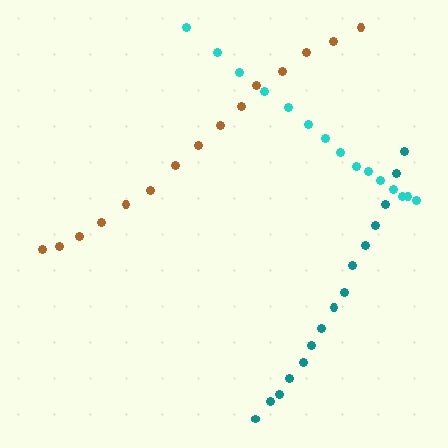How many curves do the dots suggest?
There are 3 distinct paths.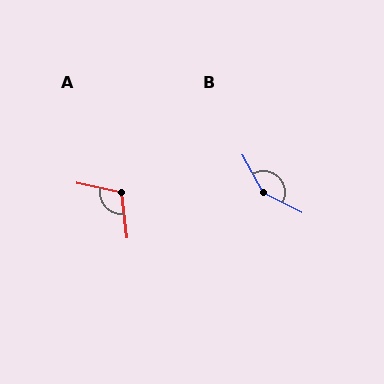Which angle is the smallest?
A, at approximately 110 degrees.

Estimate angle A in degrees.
Approximately 110 degrees.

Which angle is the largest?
B, at approximately 145 degrees.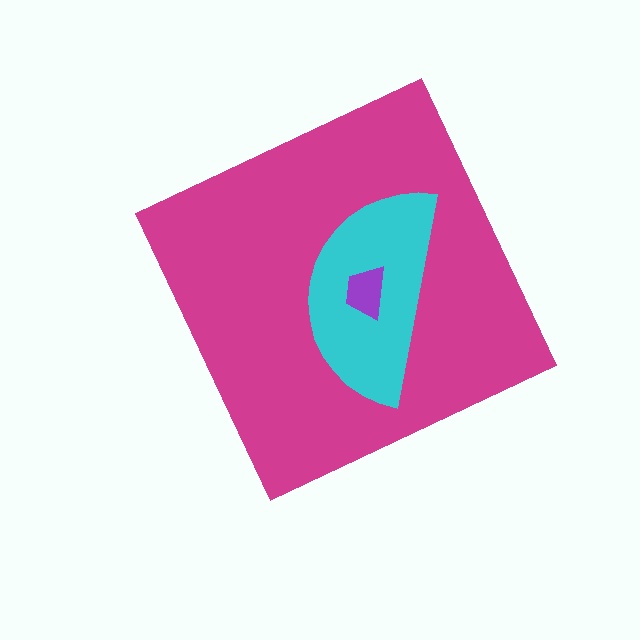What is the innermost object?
The purple trapezoid.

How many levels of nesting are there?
3.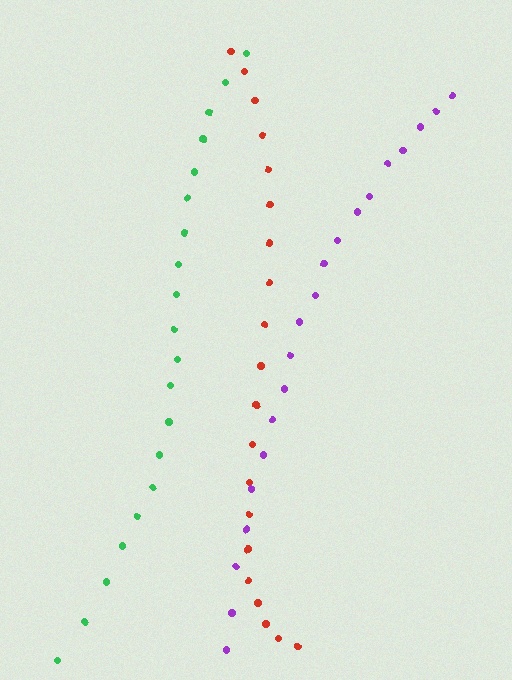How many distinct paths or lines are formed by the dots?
There are 3 distinct paths.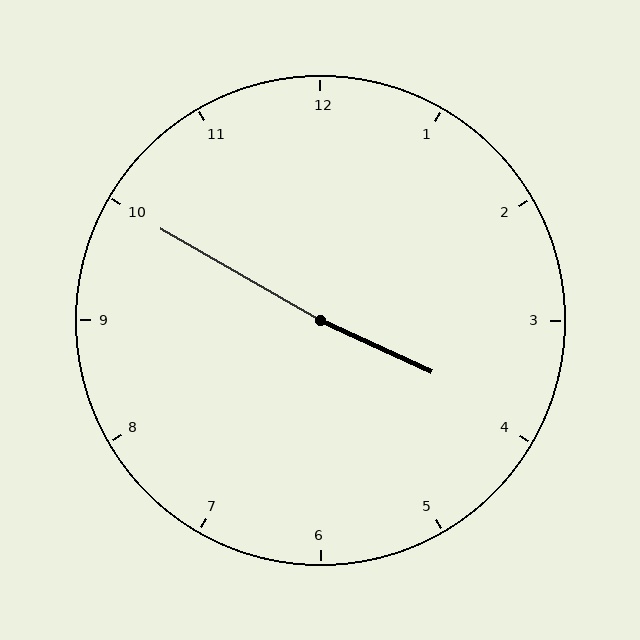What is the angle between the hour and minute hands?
Approximately 175 degrees.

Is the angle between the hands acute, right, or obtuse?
It is obtuse.